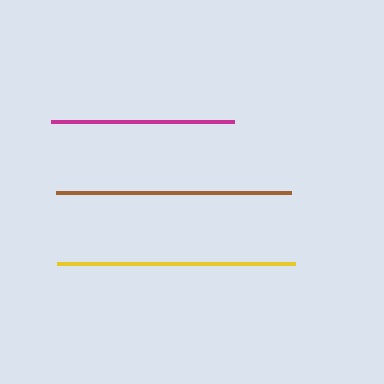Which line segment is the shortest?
The magenta line is the shortest at approximately 183 pixels.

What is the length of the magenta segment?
The magenta segment is approximately 183 pixels long.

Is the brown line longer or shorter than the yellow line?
The yellow line is longer than the brown line.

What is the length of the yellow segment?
The yellow segment is approximately 239 pixels long.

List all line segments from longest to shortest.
From longest to shortest: yellow, brown, magenta.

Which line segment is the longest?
The yellow line is the longest at approximately 239 pixels.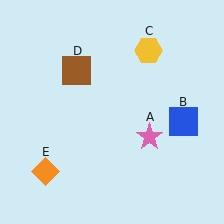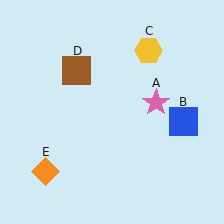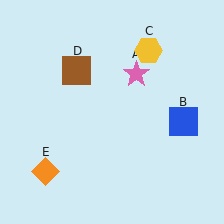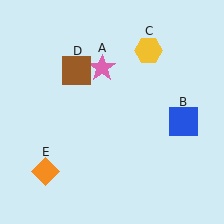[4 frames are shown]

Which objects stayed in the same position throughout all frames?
Blue square (object B) and yellow hexagon (object C) and brown square (object D) and orange diamond (object E) remained stationary.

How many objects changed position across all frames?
1 object changed position: pink star (object A).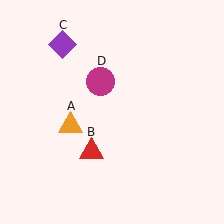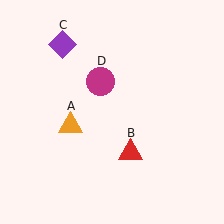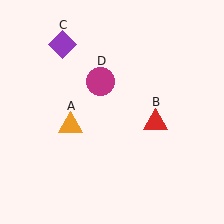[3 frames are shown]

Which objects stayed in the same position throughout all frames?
Orange triangle (object A) and purple diamond (object C) and magenta circle (object D) remained stationary.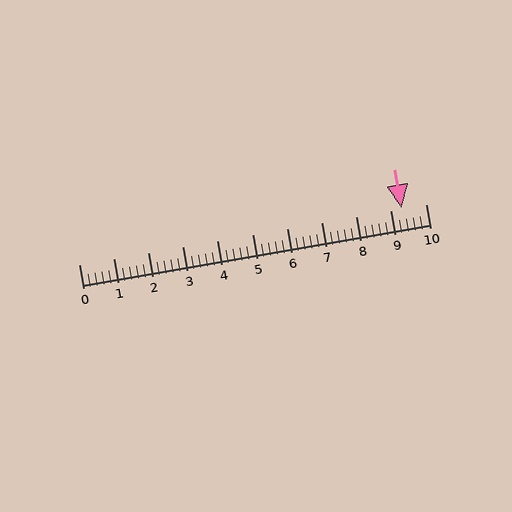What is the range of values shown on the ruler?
The ruler shows values from 0 to 10.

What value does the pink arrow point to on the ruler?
The pink arrow points to approximately 9.3.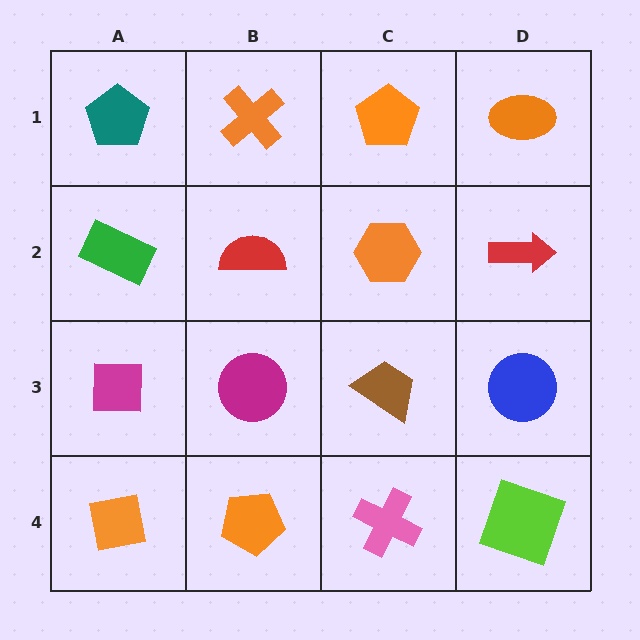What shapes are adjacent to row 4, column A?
A magenta square (row 3, column A), an orange pentagon (row 4, column B).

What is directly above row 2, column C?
An orange pentagon.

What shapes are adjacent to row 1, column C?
An orange hexagon (row 2, column C), an orange cross (row 1, column B), an orange ellipse (row 1, column D).